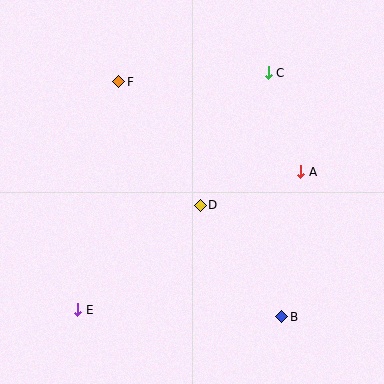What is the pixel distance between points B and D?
The distance between B and D is 138 pixels.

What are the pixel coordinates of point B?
Point B is at (282, 317).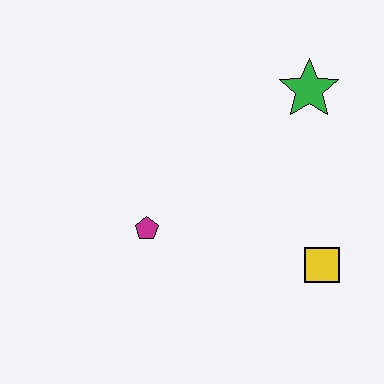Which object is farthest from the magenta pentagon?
The green star is farthest from the magenta pentagon.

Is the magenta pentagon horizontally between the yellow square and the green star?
No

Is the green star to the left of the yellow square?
Yes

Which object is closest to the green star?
The yellow square is closest to the green star.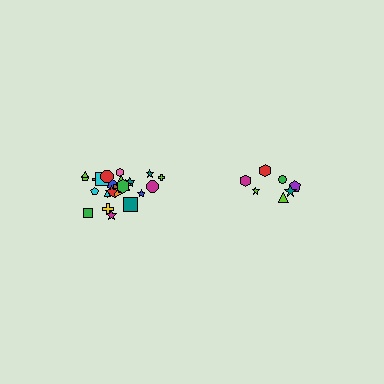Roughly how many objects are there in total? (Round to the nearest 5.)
Roughly 30 objects in total.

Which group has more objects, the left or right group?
The left group.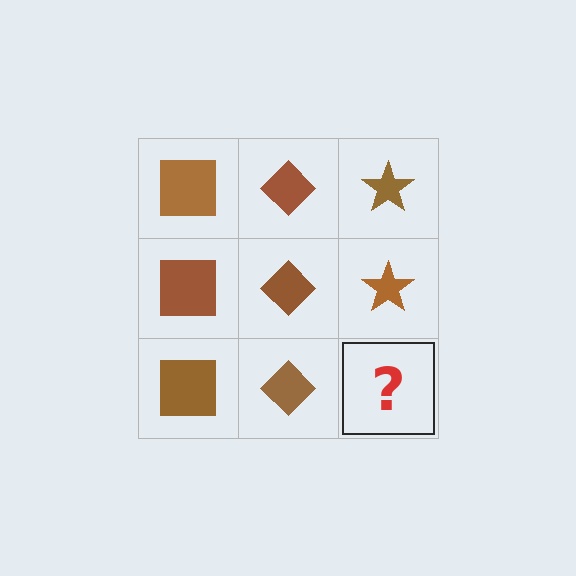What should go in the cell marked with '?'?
The missing cell should contain a brown star.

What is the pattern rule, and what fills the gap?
The rule is that each column has a consistent shape. The gap should be filled with a brown star.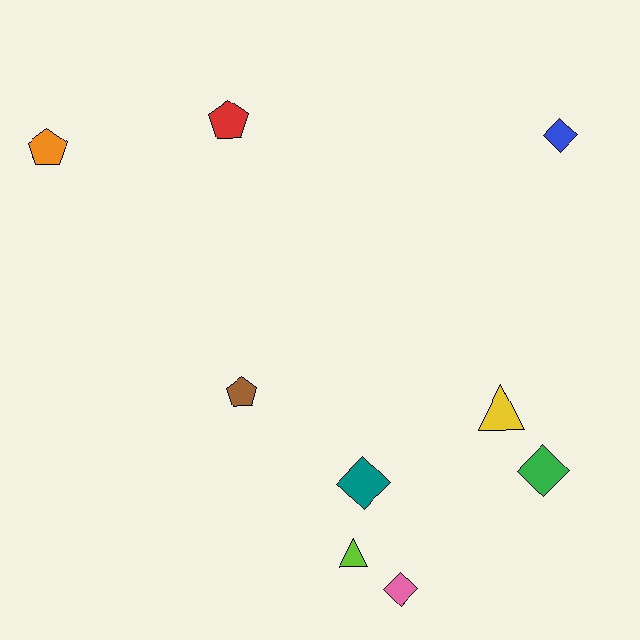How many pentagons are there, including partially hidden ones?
There are 3 pentagons.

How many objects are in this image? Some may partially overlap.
There are 9 objects.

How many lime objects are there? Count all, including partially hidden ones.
There is 1 lime object.